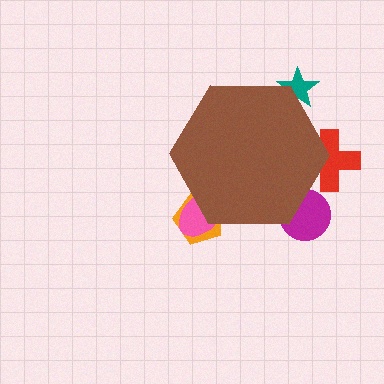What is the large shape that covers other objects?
A brown hexagon.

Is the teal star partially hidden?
Yes, the teal star is partially hidden behind the brown hexagon.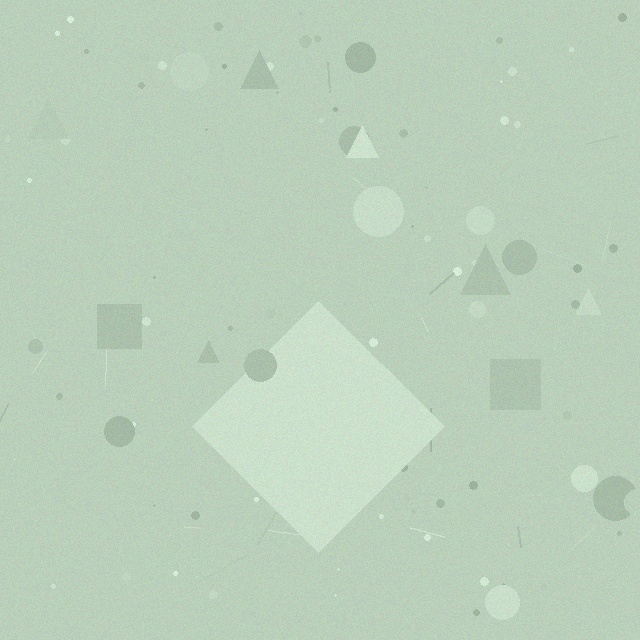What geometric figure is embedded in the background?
A diamond is embedded in the background.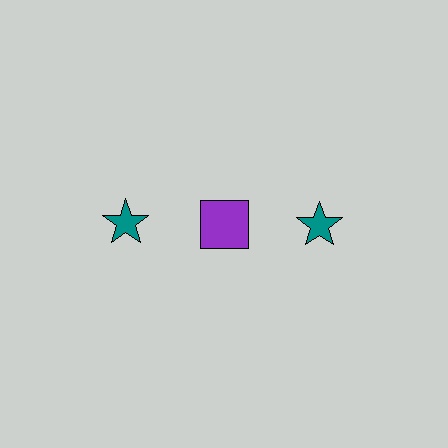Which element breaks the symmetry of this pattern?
The purple square in the top row, second from left column breaks the symmetry. All other shapes are teal stars.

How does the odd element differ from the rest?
It differs in both color (purple instead of teal) and shape (square instead of star).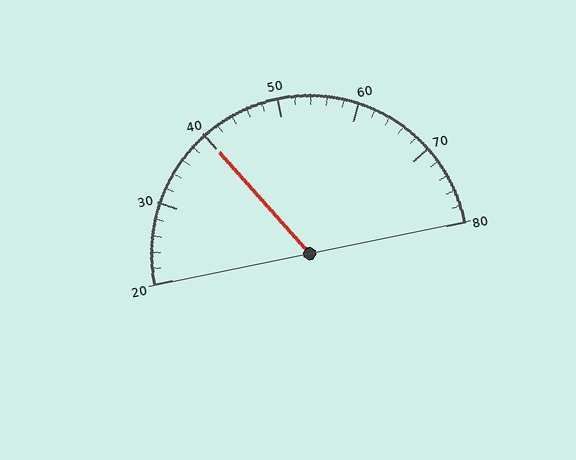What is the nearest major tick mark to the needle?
The nearest major tick mark is 40.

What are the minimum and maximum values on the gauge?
The gauge ranges from 20 to 80.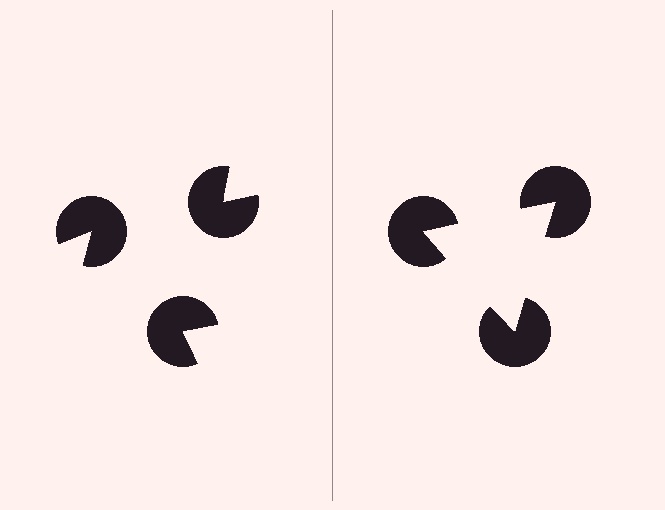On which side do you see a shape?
An illusory triangle appears on the right side. On the left side the wedge cuts are rotated, so no coherent shape forms.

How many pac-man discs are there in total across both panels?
6 — 3 on each side.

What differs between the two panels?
The pac-man discs are positioned identically on both sides; only the wedge orientations differ. On the right they align to a triangle; on the left they are misaligned.